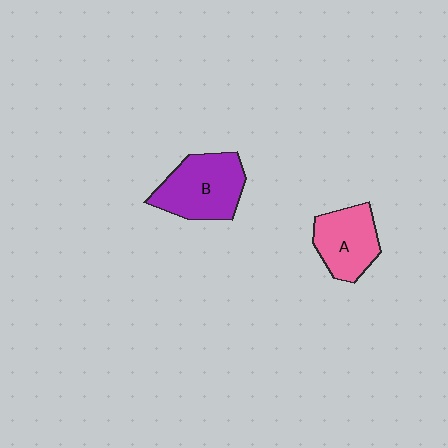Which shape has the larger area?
Shape B (purple).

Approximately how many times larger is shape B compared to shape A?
Approximately 1.3 times.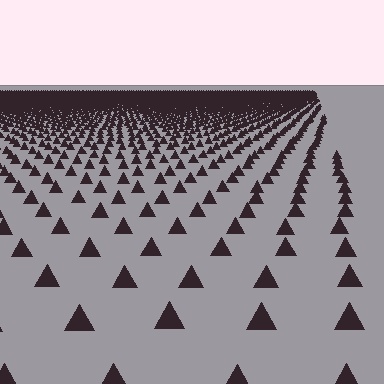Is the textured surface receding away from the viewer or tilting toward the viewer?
The surface is receding away from the viewer. Texture elements get smaller and denser toward the top.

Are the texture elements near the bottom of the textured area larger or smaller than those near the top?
Larger. Near the bottom, elements are closer to the viewer and appear at a bigger on-screen size.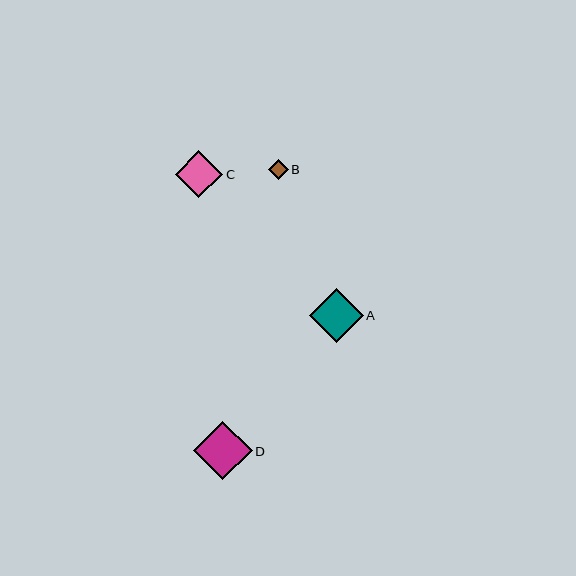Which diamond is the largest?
Diamond D is the largest with a size of approximately 59 pixels.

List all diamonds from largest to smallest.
From largest to smallest: D, A, C, B.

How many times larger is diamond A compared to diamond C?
Diamond A is approximately 1.1 times the size of diamond C.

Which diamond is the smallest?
Diamond B is the smallest with a size of approximately 20 pixels.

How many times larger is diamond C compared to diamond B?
Diamond C is approximately 2.4 times the size of diamond B.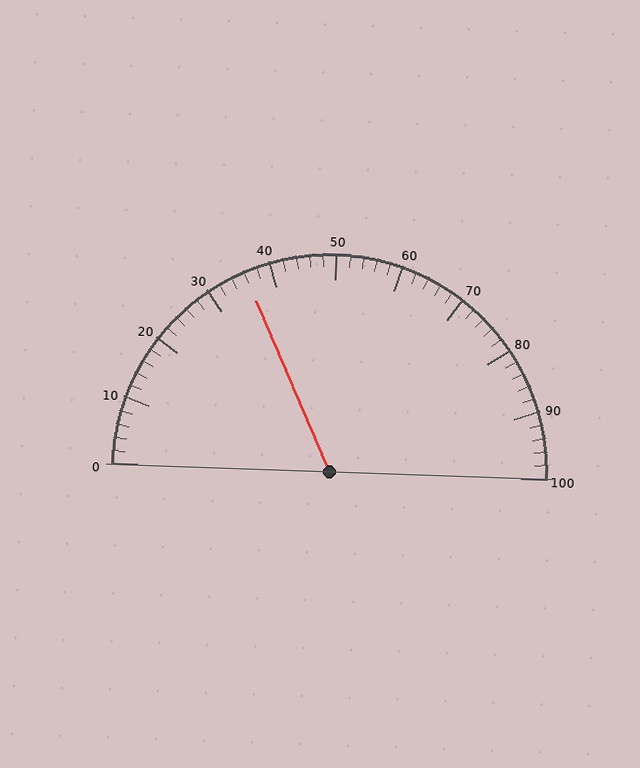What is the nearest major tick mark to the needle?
The nearest major tick mark is 40.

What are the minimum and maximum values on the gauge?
The gauge ranges from 0 to 100.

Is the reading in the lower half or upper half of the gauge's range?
The reading is in the lower half of the range (0 to 100).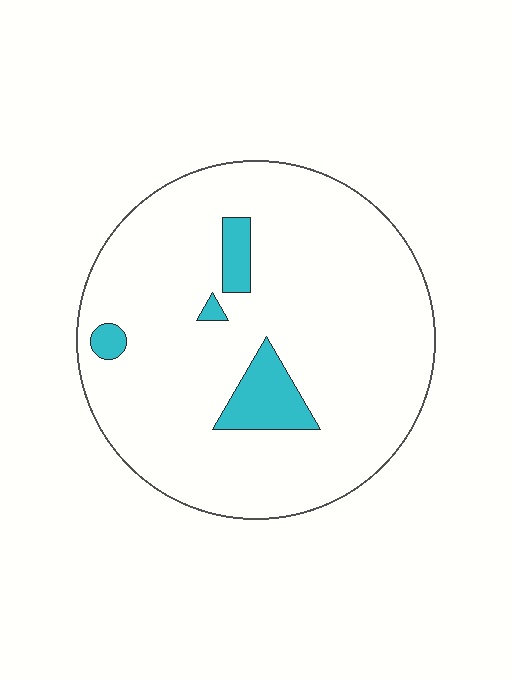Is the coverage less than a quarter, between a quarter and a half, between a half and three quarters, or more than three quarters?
Less than a quarter.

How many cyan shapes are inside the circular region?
4.